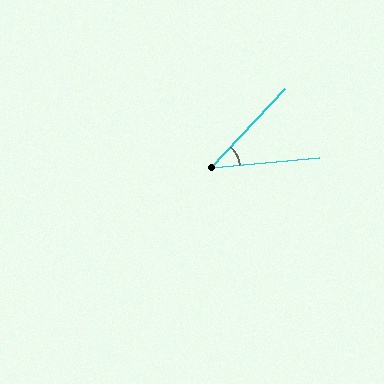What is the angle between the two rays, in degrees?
Approximately 42 degrees.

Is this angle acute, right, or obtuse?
It is acute.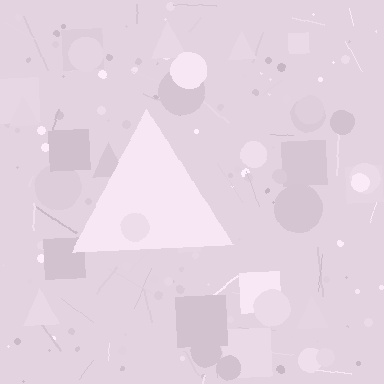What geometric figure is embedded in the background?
A triangle is embedded in the background.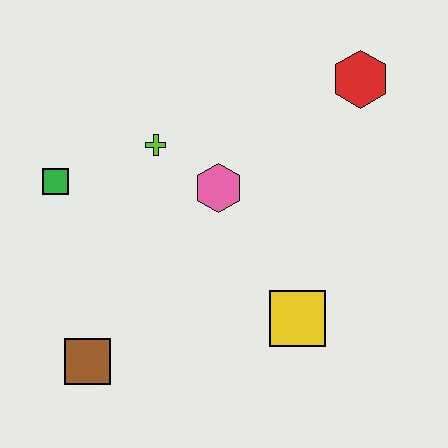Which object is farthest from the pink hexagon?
The brown square is farthest from the pink hexagon.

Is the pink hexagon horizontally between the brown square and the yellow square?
Yes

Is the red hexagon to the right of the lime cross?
Yes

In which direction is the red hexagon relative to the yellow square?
The red hexagon is above the yellow square.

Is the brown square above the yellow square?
No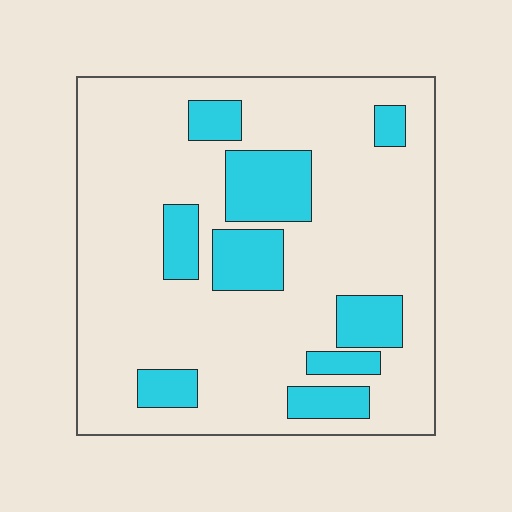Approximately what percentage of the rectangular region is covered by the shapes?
Approximately 20%.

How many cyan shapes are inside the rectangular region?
9.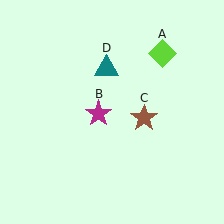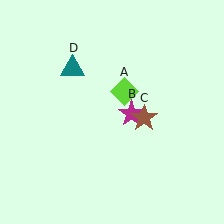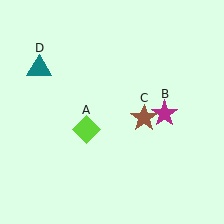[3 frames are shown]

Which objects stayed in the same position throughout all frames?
Brown star (object C) remained stationary.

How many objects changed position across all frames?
3 objects changed position: lime diamond (object A), magenta star (object B), teal triangle (object D).